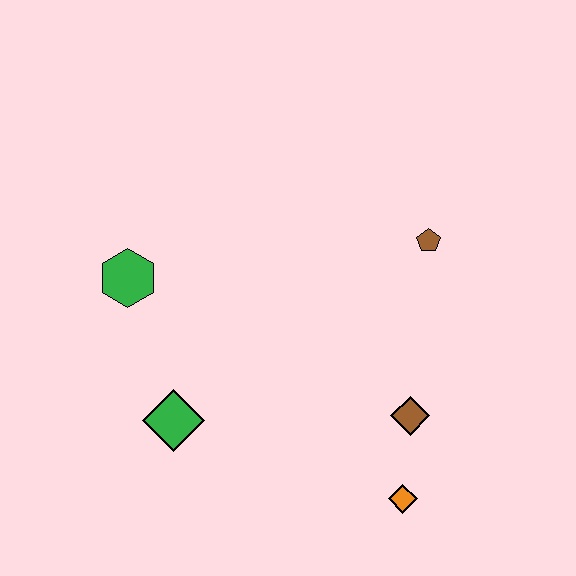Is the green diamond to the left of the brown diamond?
Yes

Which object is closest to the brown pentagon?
The brown diamond is closest to the brown pentagon.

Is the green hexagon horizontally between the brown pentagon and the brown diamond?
No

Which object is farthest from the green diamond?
The brown pentagon is farthest from the green diamond.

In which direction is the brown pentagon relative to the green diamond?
The brown pentagon is to the right of the green diamond.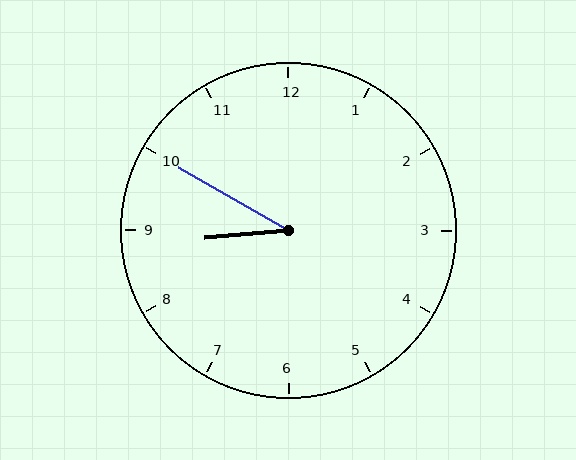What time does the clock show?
8:50.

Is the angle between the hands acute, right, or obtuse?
It is acute.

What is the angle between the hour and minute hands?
Approximately 35 degrees.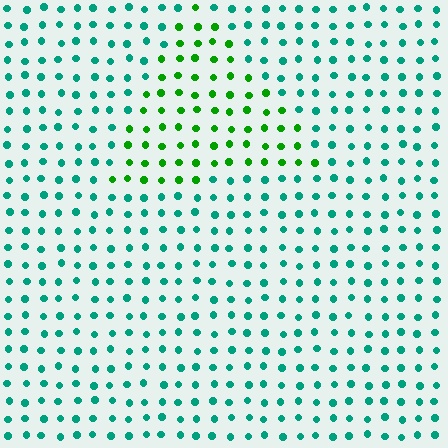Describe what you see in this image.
The image is filled with small teal elements in a uniform arrangement. A triangle-shaped region is visible where the elements are tinted to a slightly different hue, forming a subtle color boundary.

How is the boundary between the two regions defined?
The boundary is defined purely by a slight shift in hue (about 49 degrees). Spacing, size, and orientation are identical on both sides.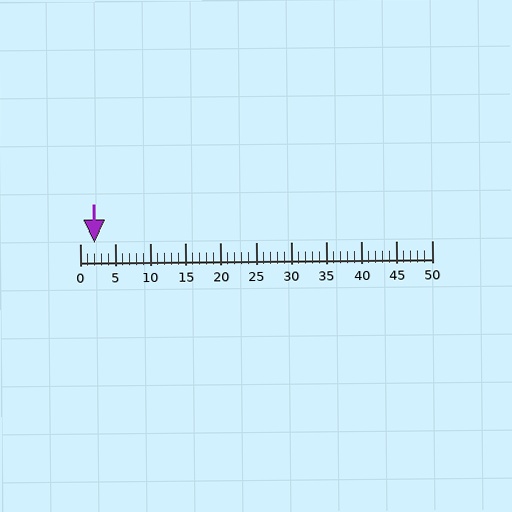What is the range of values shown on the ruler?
The ruler shows values from 0 to 50.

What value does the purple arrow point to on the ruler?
The purple arrow points to approximately 2.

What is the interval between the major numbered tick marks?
The major tick marks are spaced 5 units apart.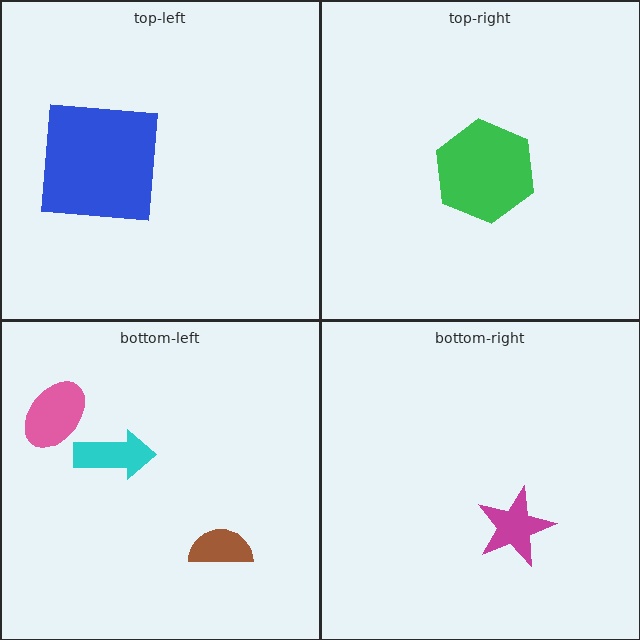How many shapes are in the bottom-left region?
3.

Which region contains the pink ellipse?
The bottom-left region.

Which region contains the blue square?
The top-left region.